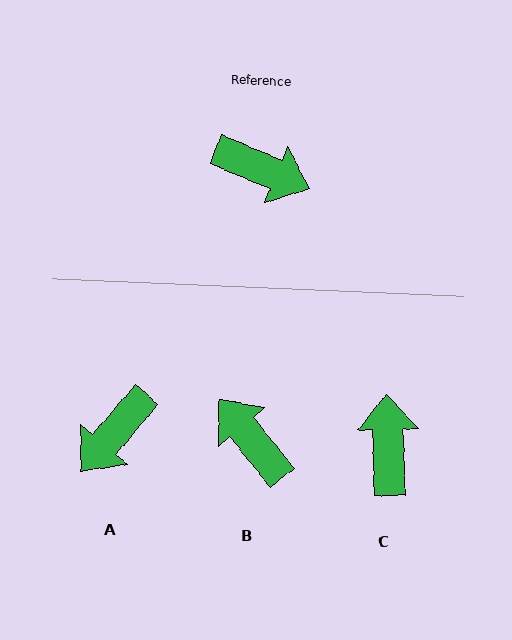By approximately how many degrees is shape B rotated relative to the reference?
Approximately 152 degrees counter-clockwise.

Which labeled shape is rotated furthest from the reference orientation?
B, about 152 degrees away.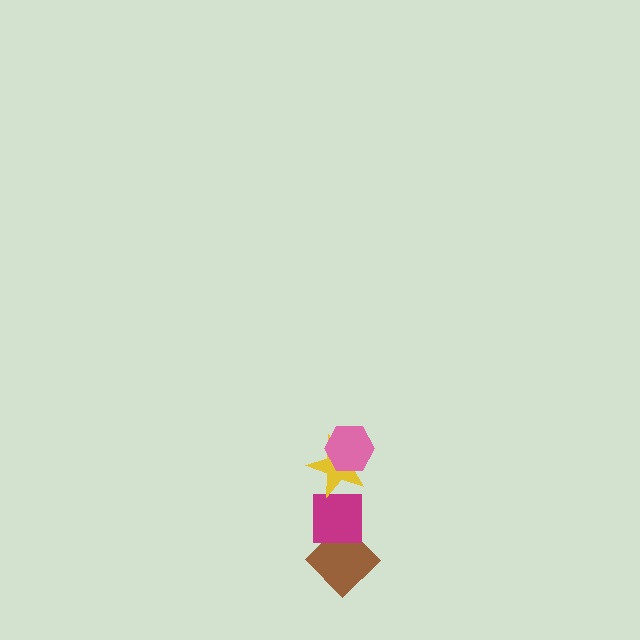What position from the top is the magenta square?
The magenta square is 3rd from the top.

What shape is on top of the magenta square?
The yellow star is on top of the magenta square.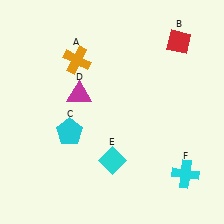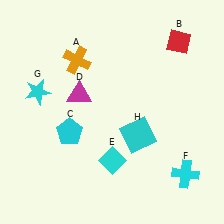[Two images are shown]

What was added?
A cyan star (G), a cyan square (H) were added in Image 2.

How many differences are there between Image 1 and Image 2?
There are 2 differences between the two images.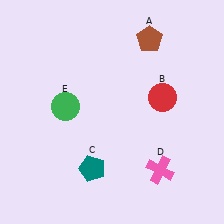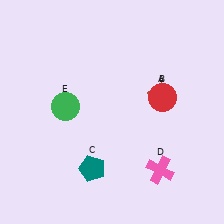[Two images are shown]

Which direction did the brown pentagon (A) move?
The brown pentagon (A) moved down.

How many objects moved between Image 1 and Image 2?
1 object moved between the two images.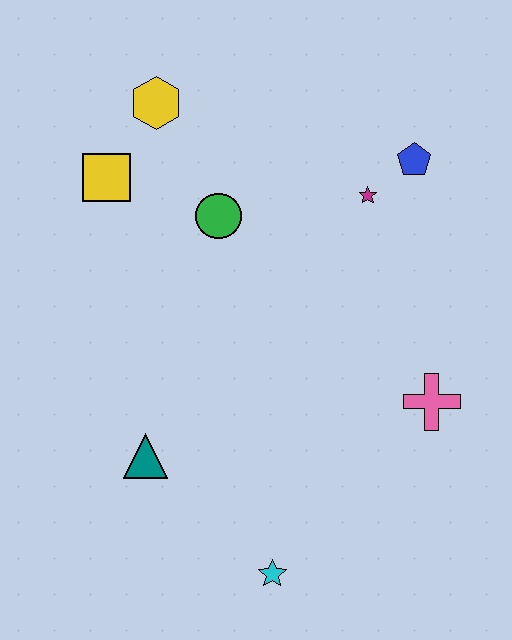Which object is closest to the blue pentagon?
The magenta star is closest to the blue pentagon.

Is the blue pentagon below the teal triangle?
No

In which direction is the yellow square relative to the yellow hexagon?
The yellow square is below the yellow hexagon.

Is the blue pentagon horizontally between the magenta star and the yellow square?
No